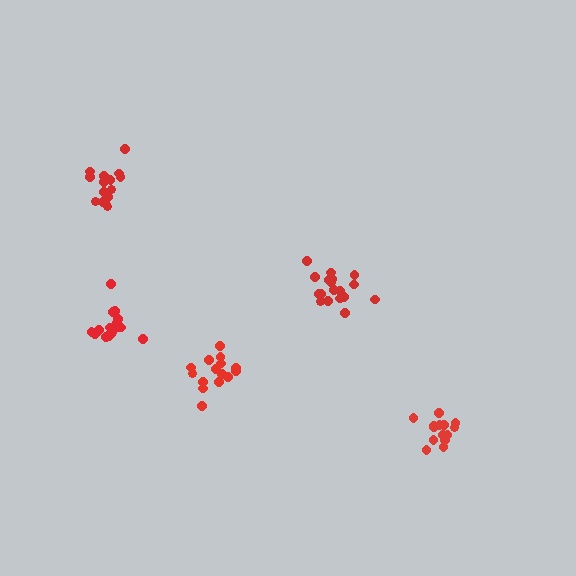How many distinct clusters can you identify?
There are 5 distinct clusters.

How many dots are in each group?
Group 1: 18 dots, Group 2: 15 dots, Group 3: 15 dots, Group 4: 17 dots, Group 5: 15 dots (80 total).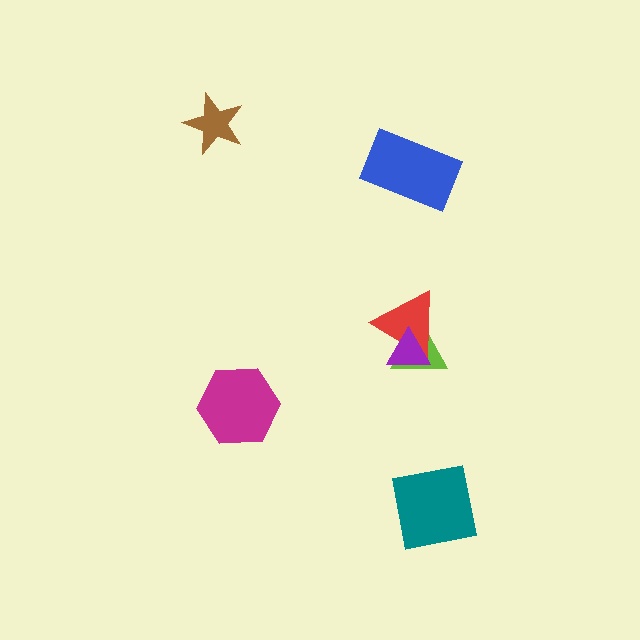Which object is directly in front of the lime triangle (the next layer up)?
The red triangle is directly in front of the lime triangle.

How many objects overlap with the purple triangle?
2 objects overlap with the purple triangle.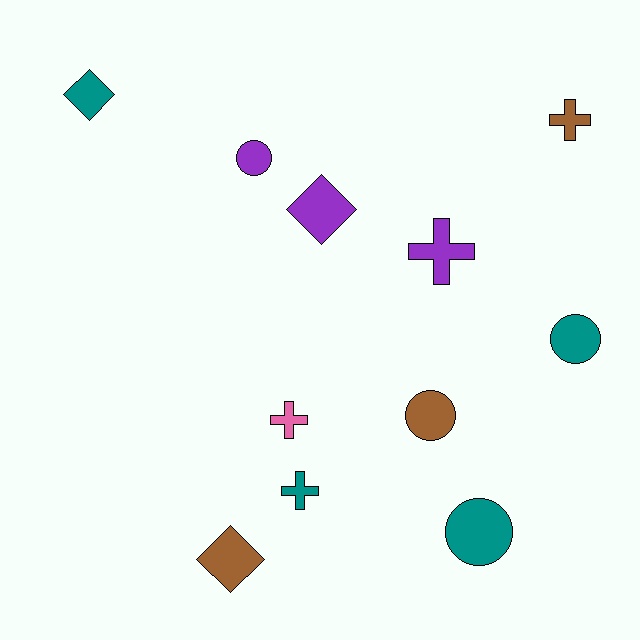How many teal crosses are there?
There is 1 teal cross.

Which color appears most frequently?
Teal, with 4 objects.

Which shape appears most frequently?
Circle, with 4 objects.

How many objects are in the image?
There are 11 objects.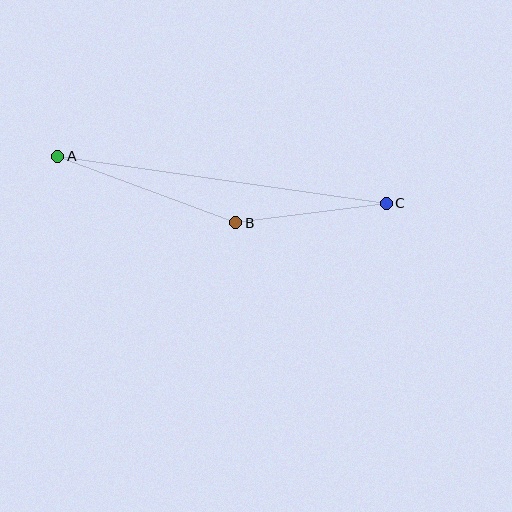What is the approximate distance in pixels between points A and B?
The distance between A and B is approximately 190 pixels.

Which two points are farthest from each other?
Points A and C are farthest from each other.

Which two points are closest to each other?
Points B and C are closest to each other.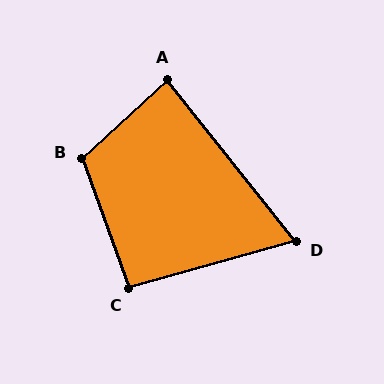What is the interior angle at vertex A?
Approximately 86 degrees (approximately right).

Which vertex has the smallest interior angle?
D, at approximately 67 degrees.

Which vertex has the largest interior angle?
B, at approximately 113 degrees.